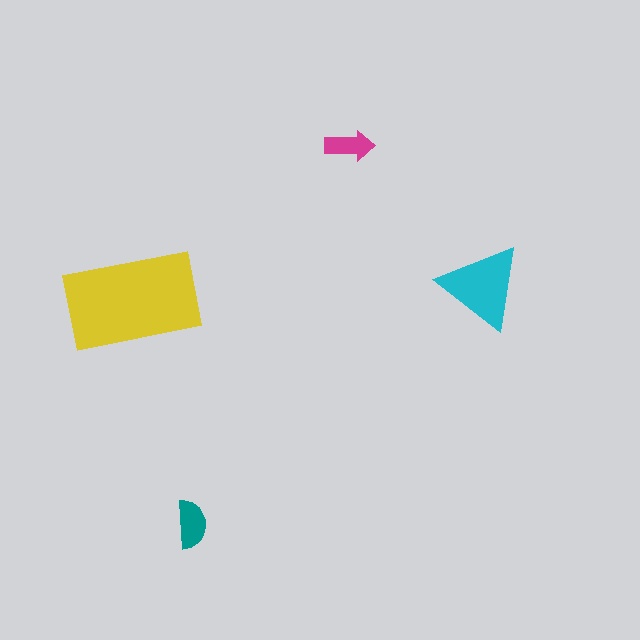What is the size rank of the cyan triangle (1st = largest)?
2nd.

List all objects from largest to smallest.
The yellow rectangle, the cyan triangle, the teal semicircle, the magenta arrow.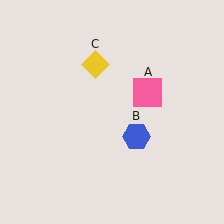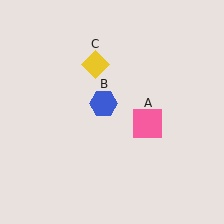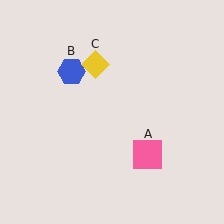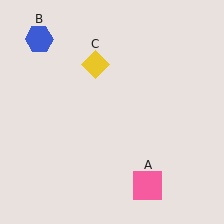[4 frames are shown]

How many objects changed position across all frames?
2 objects changed position: pink square (object A), blue hexagon (object B).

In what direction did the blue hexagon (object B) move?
The blue hexagon (object B) moved up and to the left.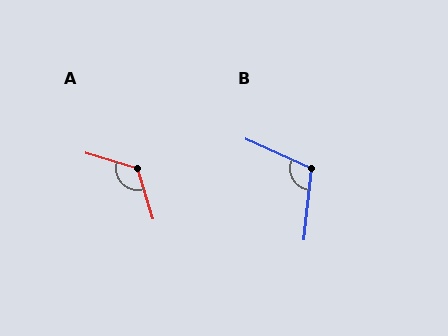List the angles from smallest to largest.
B (108°), A (125°).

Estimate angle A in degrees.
Approximately 125 degrees.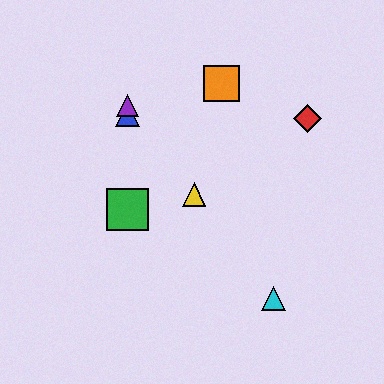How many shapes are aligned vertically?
3 shapes (the blue triangle, the green square, the purple triangle) are aligned vertically.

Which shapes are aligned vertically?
The blue triangle, the green square, the purple triangle are aligned vertically.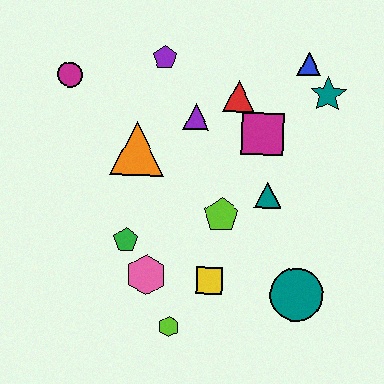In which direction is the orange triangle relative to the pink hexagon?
The orange triangle is above the pink hexagon.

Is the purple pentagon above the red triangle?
Yes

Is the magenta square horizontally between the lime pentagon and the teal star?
Yes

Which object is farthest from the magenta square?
The lime hexagon is farthest from the magenta square.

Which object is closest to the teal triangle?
The lime pentagon is closest to the teal triangle.